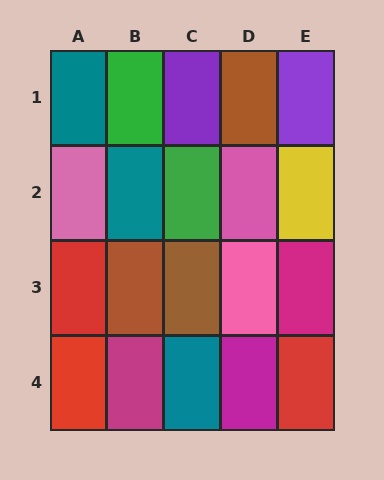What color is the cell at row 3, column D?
Pink.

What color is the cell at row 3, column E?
Magenta.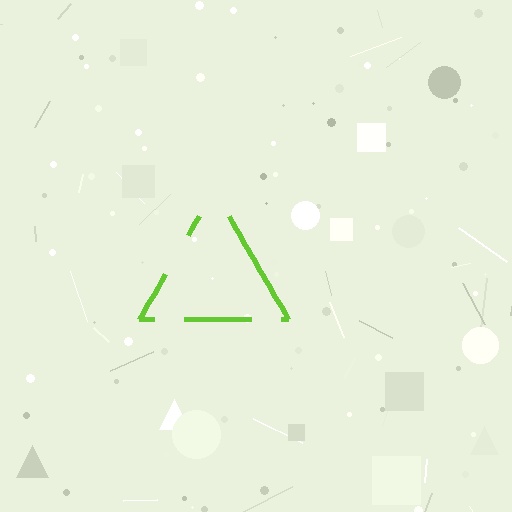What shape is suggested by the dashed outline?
The dashed outline suggests a triangle.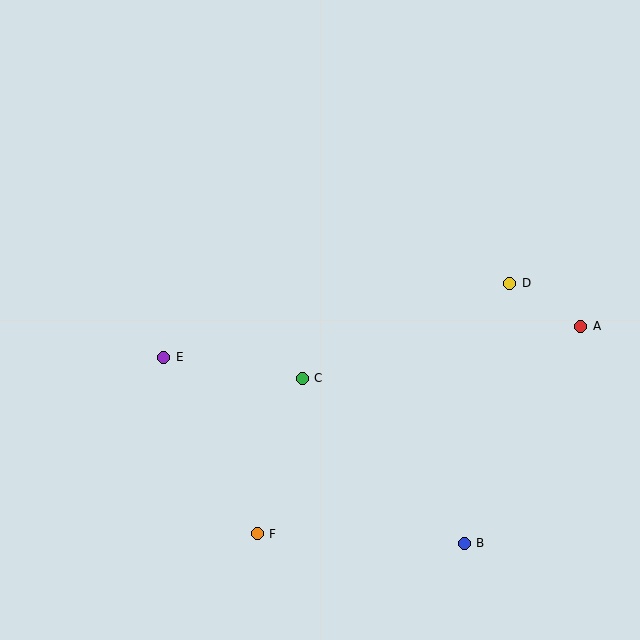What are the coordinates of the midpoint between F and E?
The midpoint between F and E is at (210, 446).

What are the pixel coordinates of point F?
Point F is at (257, 534).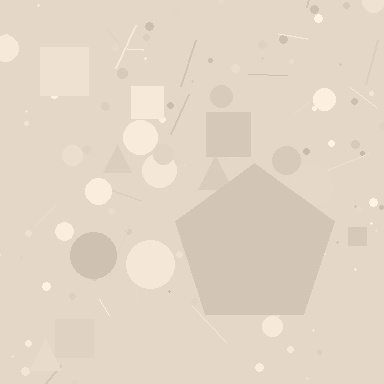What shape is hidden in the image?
A pentagon is hidden in the image.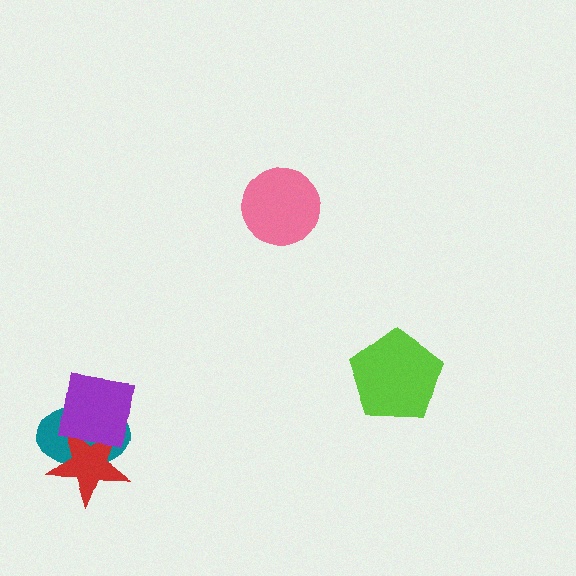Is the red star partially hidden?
Yes, it is partially covered by another shape.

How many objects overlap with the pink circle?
0 objects overlap with the pink circle.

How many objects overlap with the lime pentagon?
0 objects overlap with the lime pentagon.